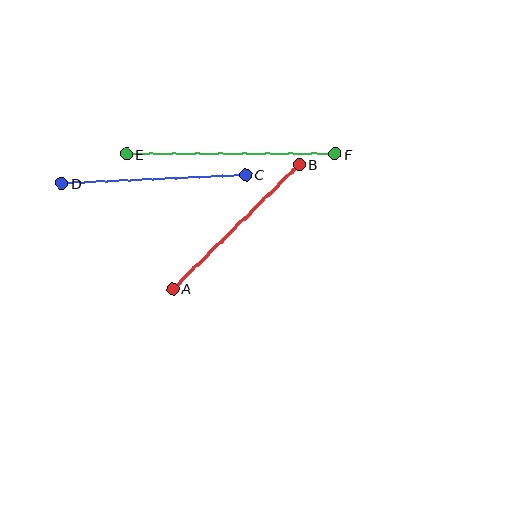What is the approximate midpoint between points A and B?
The midpoint is at approximately (236, 227) pixels.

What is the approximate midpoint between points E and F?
The midpoint is at approximately (231, 154) pixels.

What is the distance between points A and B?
The distance is approximately 177 pixels.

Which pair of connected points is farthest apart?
Points E and F are farthest apart.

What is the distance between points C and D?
The distance is approximately 185 pixels.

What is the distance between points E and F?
The distance is approximately 209 pixels.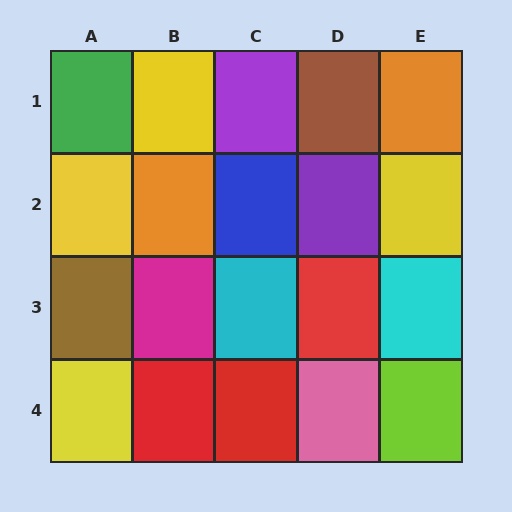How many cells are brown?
2 cells are brown.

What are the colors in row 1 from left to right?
Green, yellow, purple, brown, orange.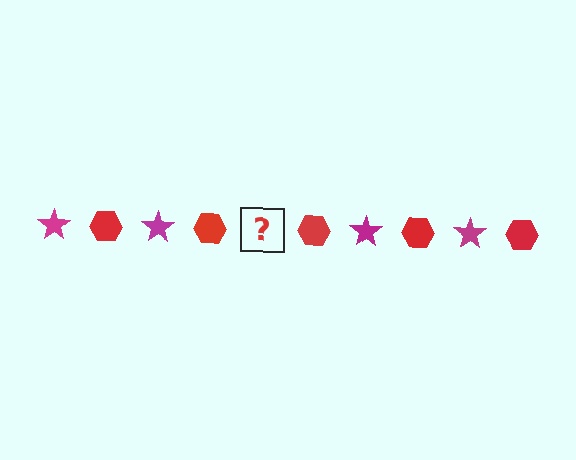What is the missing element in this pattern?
The missing element is a magenta star.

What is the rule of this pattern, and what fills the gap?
The rule is that the pattern alternates between magenta star and red hexagon. The gap should be filled with a magenta star.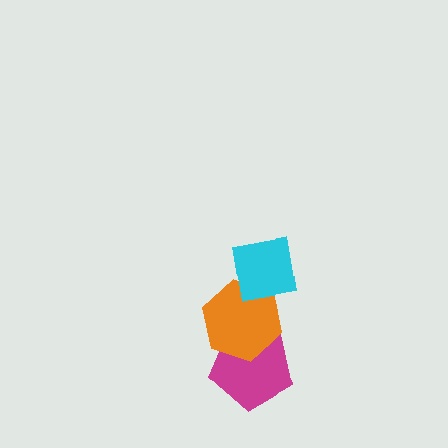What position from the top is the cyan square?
The cyan square is 1st from the top.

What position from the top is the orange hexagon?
The orange hexagon is 2nd from the top.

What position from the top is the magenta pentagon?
The magenta pentagon is 3rd from the top.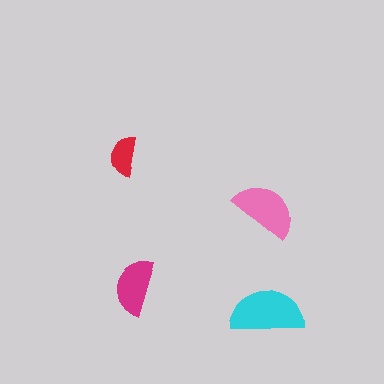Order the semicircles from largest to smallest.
the cyan one, the pink one, the magenta one, the red one.